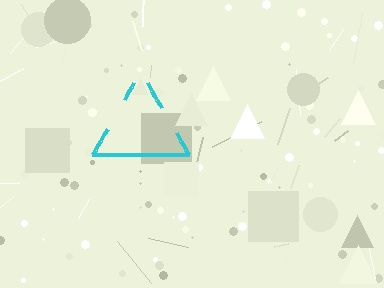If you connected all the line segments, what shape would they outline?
They would outline a triangle.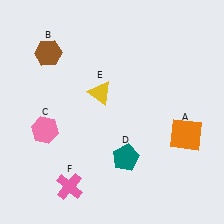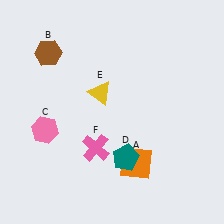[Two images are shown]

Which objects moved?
The objects that moved are: the orange square (A), the pink cross (F).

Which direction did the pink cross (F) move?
The pink cross (F) moved up.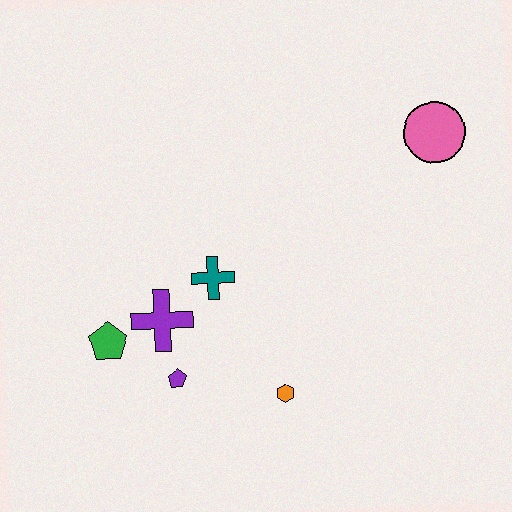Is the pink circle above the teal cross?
Yes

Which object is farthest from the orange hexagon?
The pink circle is farthest from the orange hexagon.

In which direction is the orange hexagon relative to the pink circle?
The orange hexagon is below the pink circle.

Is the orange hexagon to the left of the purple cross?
No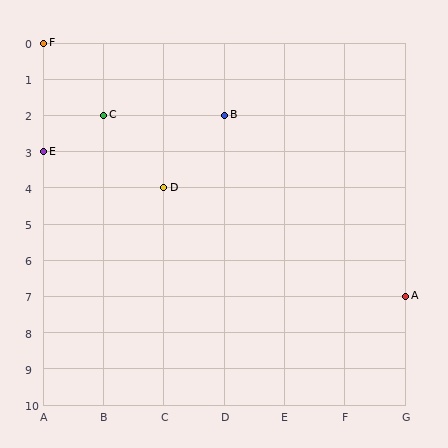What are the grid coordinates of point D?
Point D is at grid coordinates (C, 4).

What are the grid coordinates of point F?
Point F is at grid coordinates (A, 0).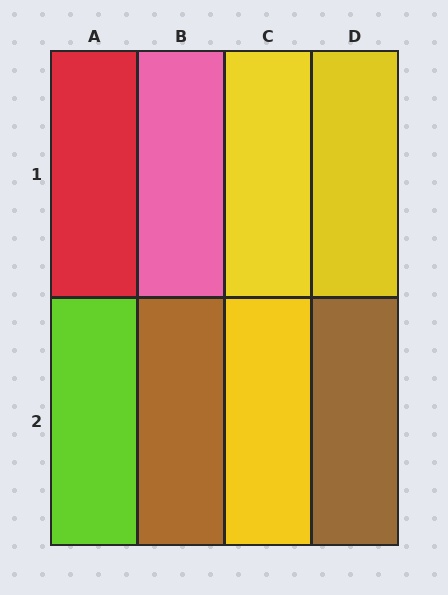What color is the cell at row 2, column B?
Brown.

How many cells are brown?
2 cells are brown.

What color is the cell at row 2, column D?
Brown.